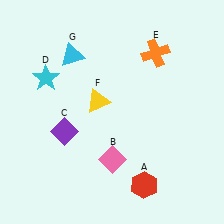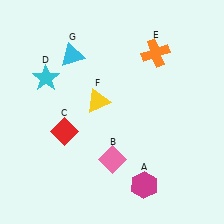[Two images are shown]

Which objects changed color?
A changed from red to magenta. C changed from purple to red.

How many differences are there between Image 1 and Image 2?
There are 2 differences between the two images.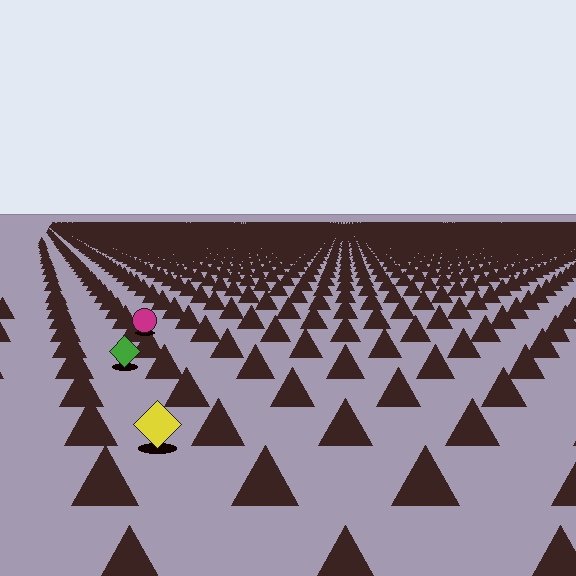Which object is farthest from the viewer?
The magenta circle is farthest from the viewer. It appears smaller and the ground texture around it is denser.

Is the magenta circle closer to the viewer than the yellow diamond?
No. The yellow diamond is closer — you can tell from the texture gradient: the ground texture is coarser near it.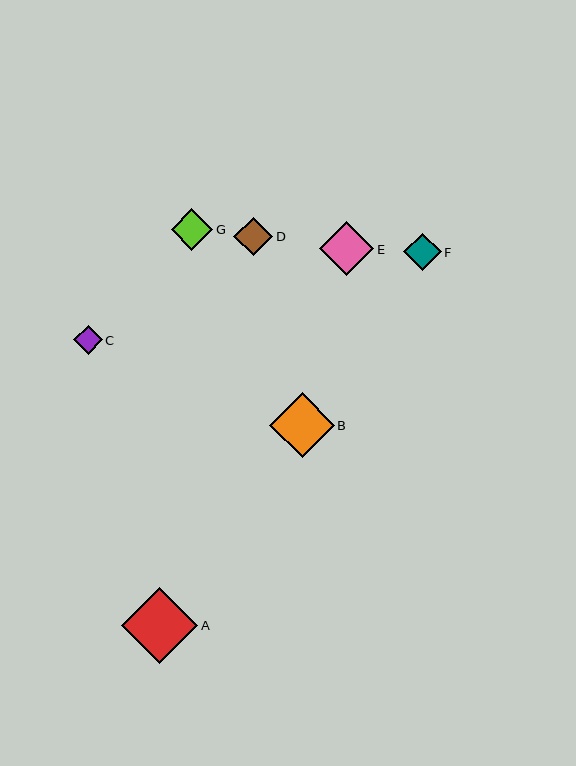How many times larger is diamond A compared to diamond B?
Diamond A is approximately 1.2 times the size of diamond B.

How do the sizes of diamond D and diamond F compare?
Diamond D and diamond F are approximately the same size.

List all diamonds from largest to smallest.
From largest to smallest: A, B, E, G, D, F, C.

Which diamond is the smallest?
Diamond C is the smallest with a size of approximately 29 pixels.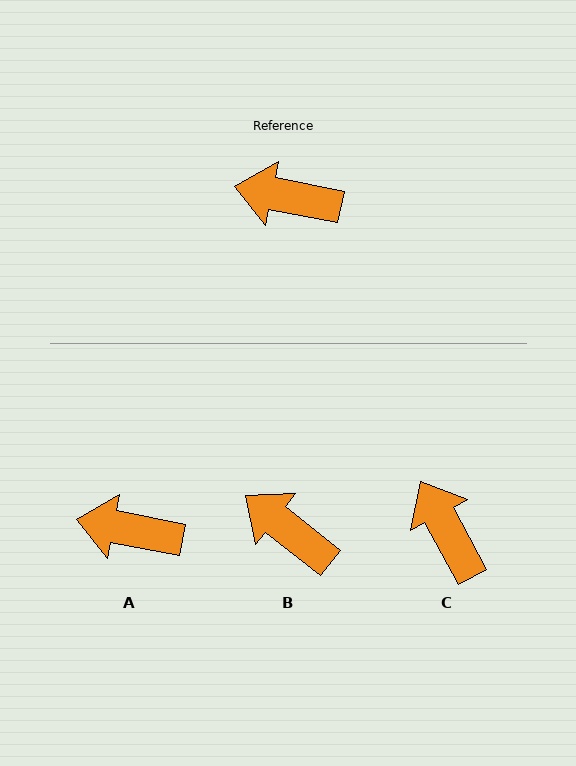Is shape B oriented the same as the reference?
No, it is off by about 27 degrees.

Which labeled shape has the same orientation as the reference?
A.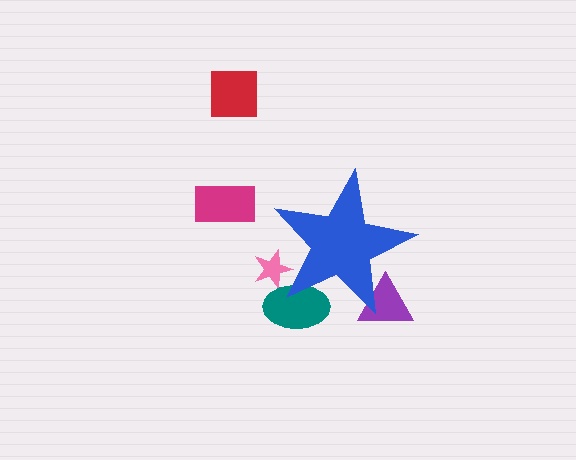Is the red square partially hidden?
No, the red square is fully visible.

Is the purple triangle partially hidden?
Yes, the purple triangle is partially hidden behind the blue star.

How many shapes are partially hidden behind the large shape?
3 shapes are partially hidden.